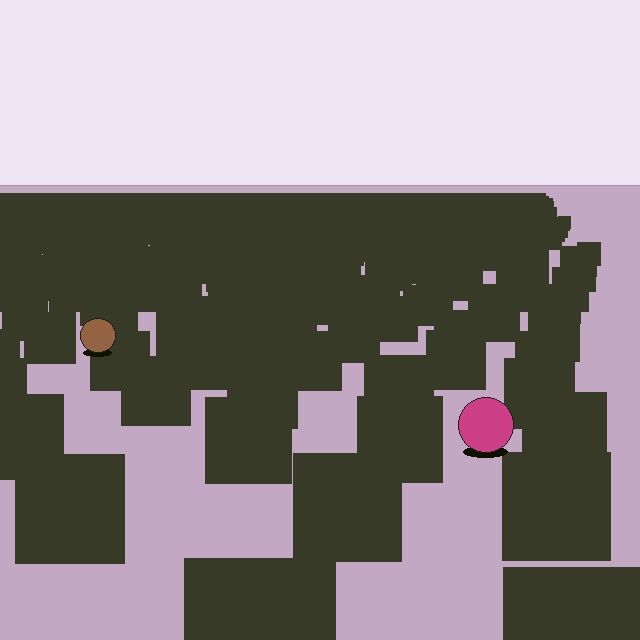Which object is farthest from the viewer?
The brown circle is farthest from the viewer. It appears smaller and the ground texture around it is denser.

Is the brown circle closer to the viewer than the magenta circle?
No. The magenta circle is closer — you can tell from the texture gradient: the ground texture is coarser near it.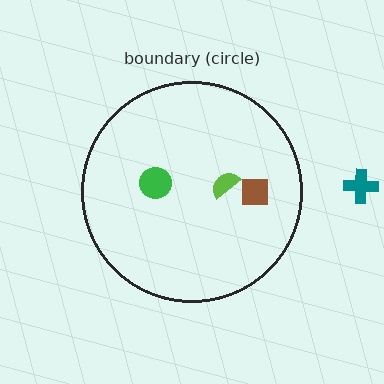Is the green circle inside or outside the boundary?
Inside.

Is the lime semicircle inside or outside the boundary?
Inside.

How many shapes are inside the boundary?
3 inside, 1 outside.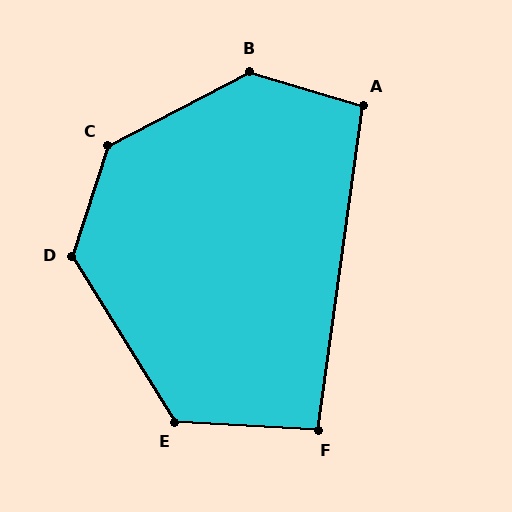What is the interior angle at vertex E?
Approximately 125 degrees (obtuse).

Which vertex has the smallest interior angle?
F, at approximately 95 degrees.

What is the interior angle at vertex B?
Approximately 136 degrees (obtuse).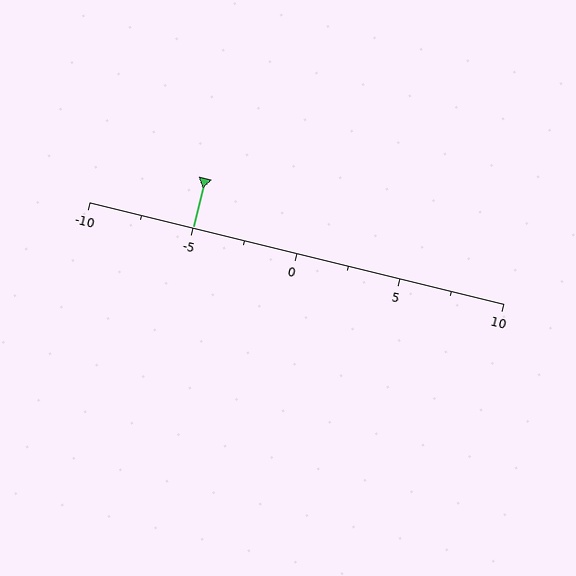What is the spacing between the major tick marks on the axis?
The major ticks are spaced 5 apart.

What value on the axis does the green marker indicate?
The marker indicates approximately -5.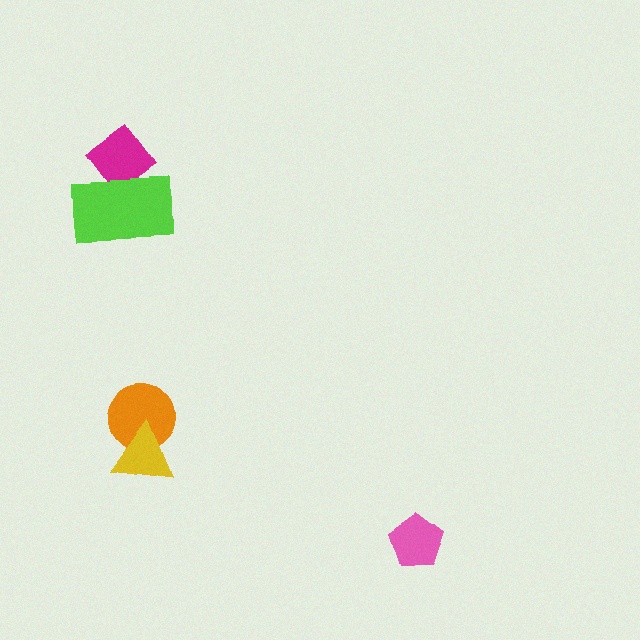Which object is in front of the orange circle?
The yellow triangle is in front of the orange circle.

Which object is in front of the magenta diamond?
The lime rectangle is in front of the magenta diamond.